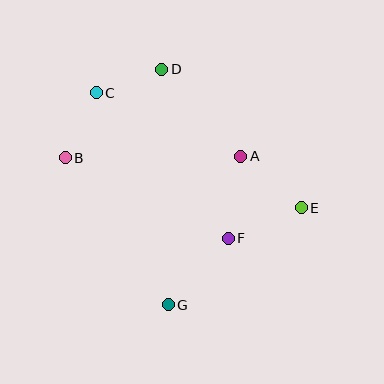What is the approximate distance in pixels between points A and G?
The distance between A and G is approximately 165 pixels.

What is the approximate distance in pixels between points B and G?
The distance between B and G is approximately 179 pixels.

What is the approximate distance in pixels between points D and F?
The distance between D and F is approximately 182 pixels.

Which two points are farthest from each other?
Points B and E are farthest from each other.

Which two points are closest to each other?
Points C and D are closest to each other.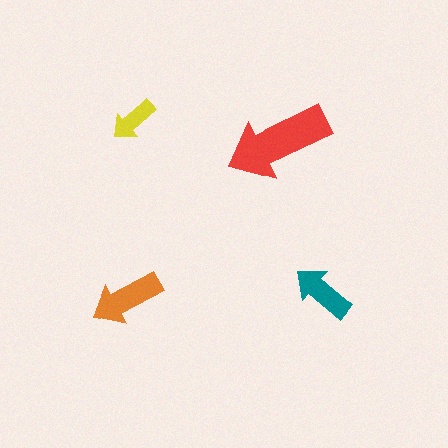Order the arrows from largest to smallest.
the red one, the orange one, the teal one, the yellow one.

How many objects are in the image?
There are 4 objects in the image.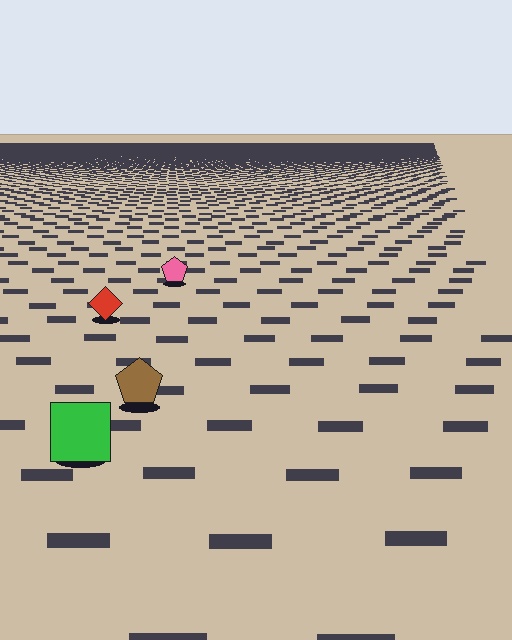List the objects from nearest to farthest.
From nearest to farthest: the green square, the brown pentagon, the red diamond, the pink pentagon.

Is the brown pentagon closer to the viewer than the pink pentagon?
Yes. The brown pentagon is closer — you can tell from the texture gradient: the ground texture is coarser near it.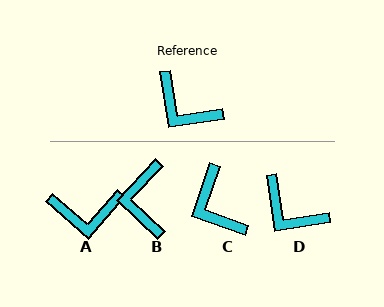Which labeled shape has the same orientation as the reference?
D.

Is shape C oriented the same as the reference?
No, it is off by about 28 degrees.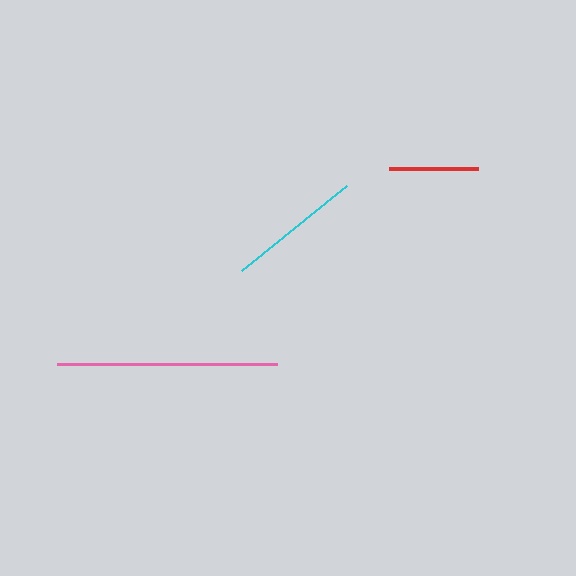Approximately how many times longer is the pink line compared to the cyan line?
The pink line is approximately 1.6 times the length of the cyan line.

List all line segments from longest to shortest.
From longest to shortest: pink, cyan, red.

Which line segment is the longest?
The pink line is the longest at approximately 221 pixels.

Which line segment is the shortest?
The red line is the shortest at approximately 89 pixels.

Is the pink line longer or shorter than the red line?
The pink line is longer than the red line.